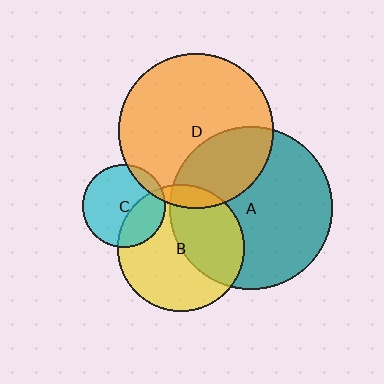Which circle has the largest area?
Circle A (teal).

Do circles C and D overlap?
Yes.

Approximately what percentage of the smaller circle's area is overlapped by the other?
Approximately 10%.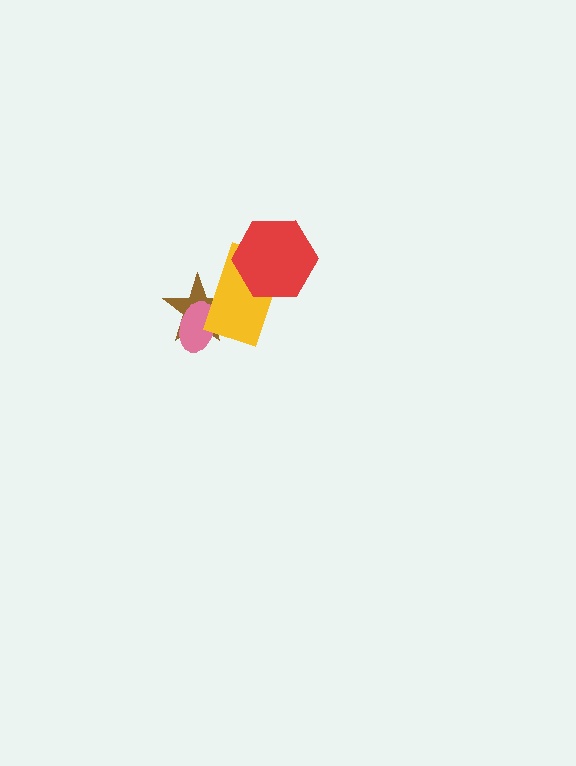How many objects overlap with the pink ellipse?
2 objects overlap with the pink ellipse.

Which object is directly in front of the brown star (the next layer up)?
The pink ellipse is directly in front of the brown star.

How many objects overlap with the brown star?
2 objects overlap with the brown star.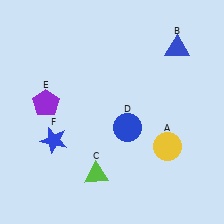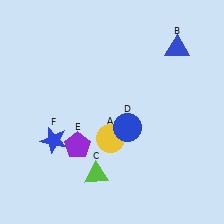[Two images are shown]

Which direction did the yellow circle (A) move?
The yellow circle (A) moved left.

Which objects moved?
The objects that moved are: the yellow circle (A), the purple pentagon (E).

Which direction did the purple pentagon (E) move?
The purple pentagon (E) moved down.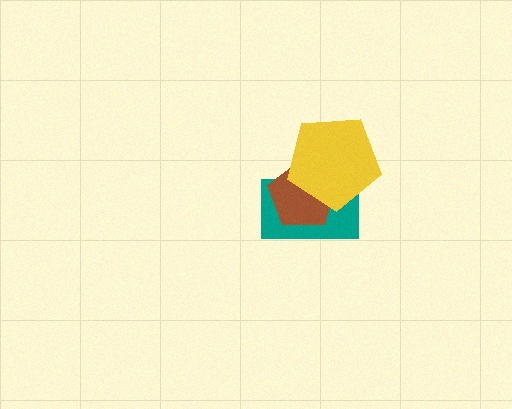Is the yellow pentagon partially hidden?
No, no other shape covers it.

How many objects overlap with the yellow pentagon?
2 objects overlap with the yellow pentagon.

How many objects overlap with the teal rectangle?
2 objects overlap with the teal rectangle.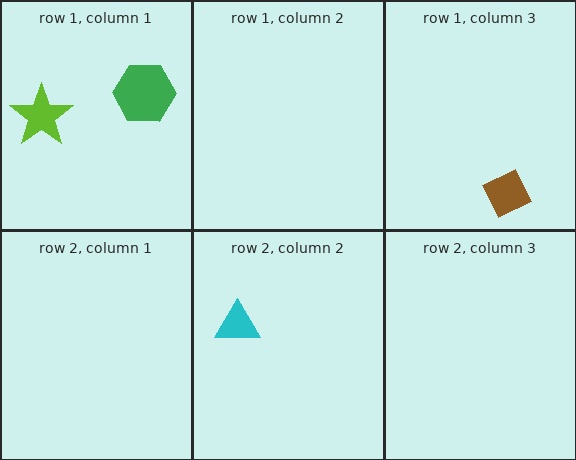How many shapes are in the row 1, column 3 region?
1.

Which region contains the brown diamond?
The row 1, column 3 region.